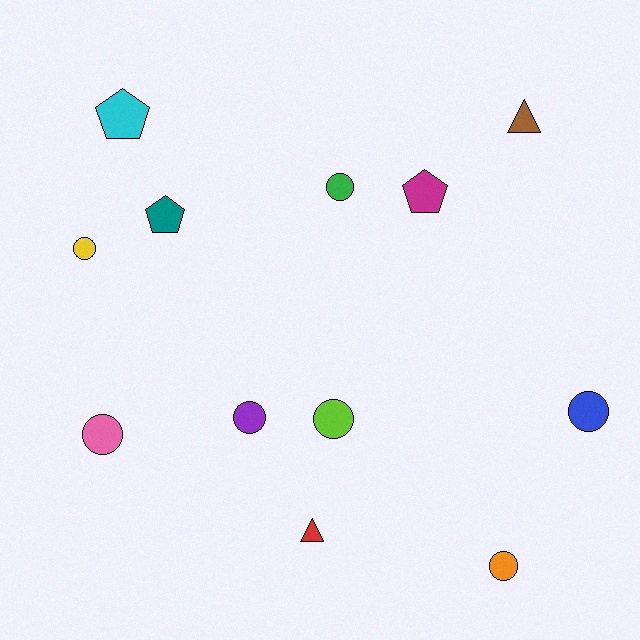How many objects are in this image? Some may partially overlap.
There are 12 objects.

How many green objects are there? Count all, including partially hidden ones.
There is 1 green object.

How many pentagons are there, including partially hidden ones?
There are 3 pentagons.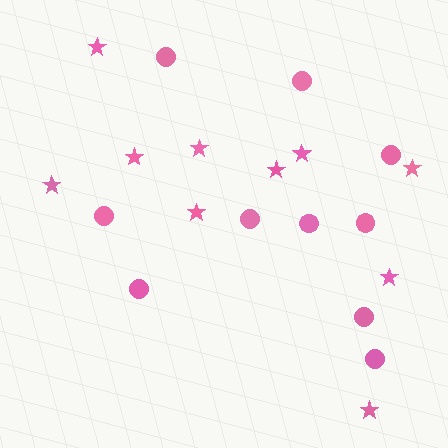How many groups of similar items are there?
There are 2 groups: one group of circles (10) and one group of stars (10).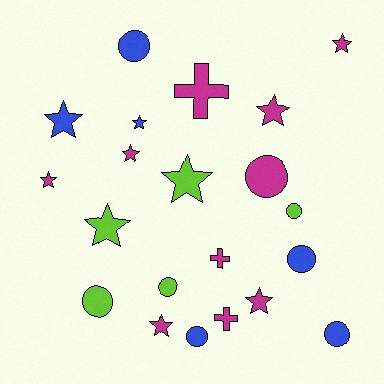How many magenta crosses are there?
There are 3 magenta crosses.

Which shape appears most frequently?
Star, with 10 objects.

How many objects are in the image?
There are 21 objects.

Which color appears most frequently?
Magenta, with 10 objects.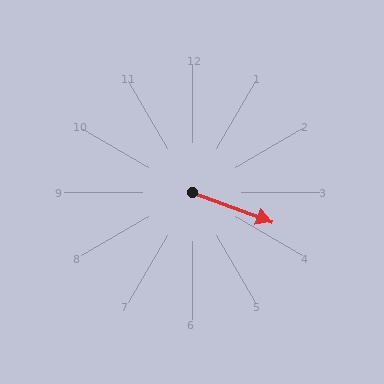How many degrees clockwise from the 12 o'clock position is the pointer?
Approximately 110 degrees.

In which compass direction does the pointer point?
East.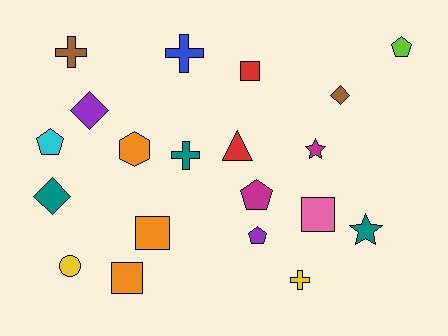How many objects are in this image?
There are 20 objects.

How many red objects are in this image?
There are 2 red objects.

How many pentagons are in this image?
There are 4 pentagons.